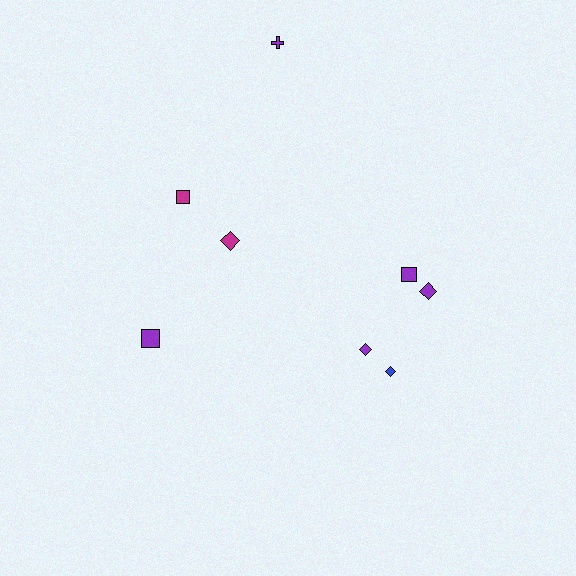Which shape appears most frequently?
Diamond, with 4 objects.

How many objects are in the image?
There are 8 objects.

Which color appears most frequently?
Purple, with 5 objects.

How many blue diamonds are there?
There is 1 blue diamond.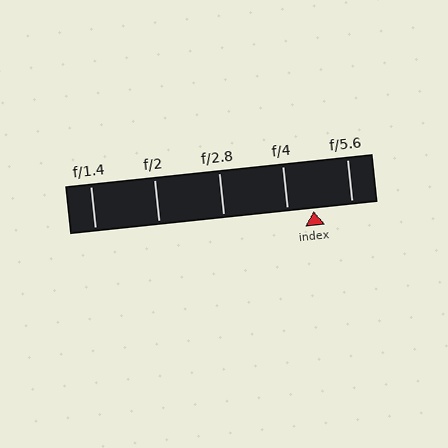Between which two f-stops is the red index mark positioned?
The index mark is between f/4 and f/5.6.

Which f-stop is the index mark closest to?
The index mark is closest to f/4.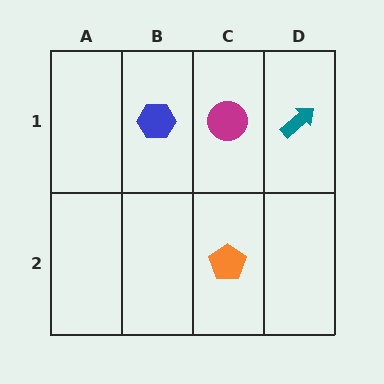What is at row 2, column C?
An orange pentagon.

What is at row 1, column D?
A teal arrow.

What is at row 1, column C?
A magenta circle.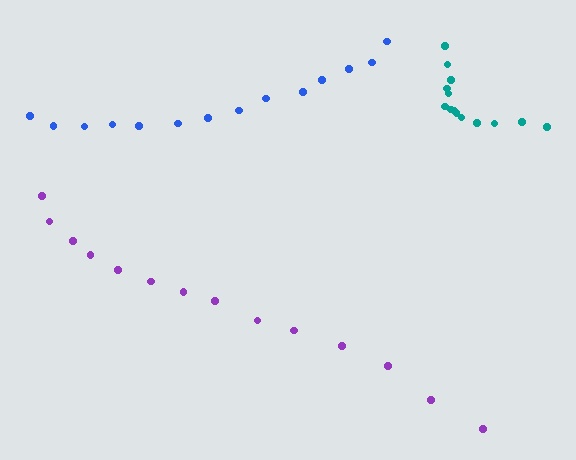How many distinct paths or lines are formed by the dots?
There are 3 distinct paths.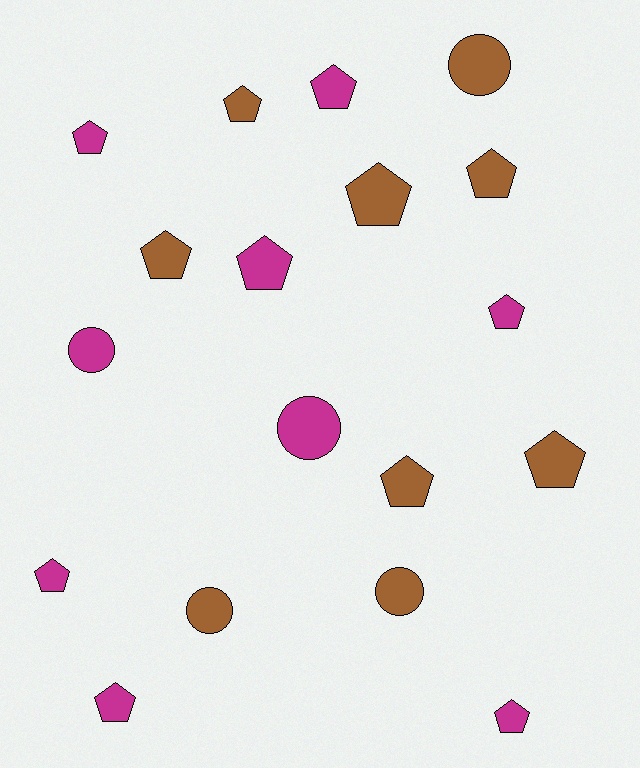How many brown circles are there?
There are 3 brown circles.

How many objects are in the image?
There are 18 objects.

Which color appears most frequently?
Brown, with 9 objects.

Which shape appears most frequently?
Pentagon, with 13 objects.